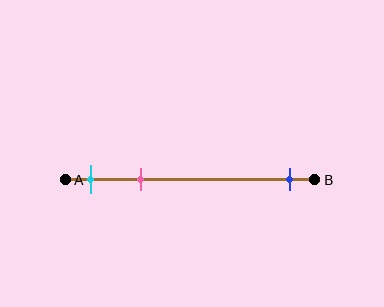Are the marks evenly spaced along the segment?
No, the marks are not evenly spaced.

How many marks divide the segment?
There are 3 marks dividing the segment.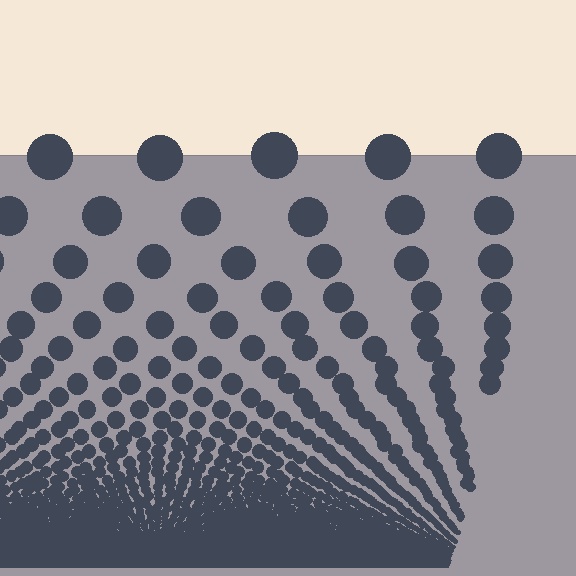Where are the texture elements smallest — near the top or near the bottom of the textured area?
Near the bottom.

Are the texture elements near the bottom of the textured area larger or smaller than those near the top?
Smaller. The gradient is inverted — elements near the bottom are smaller and denser.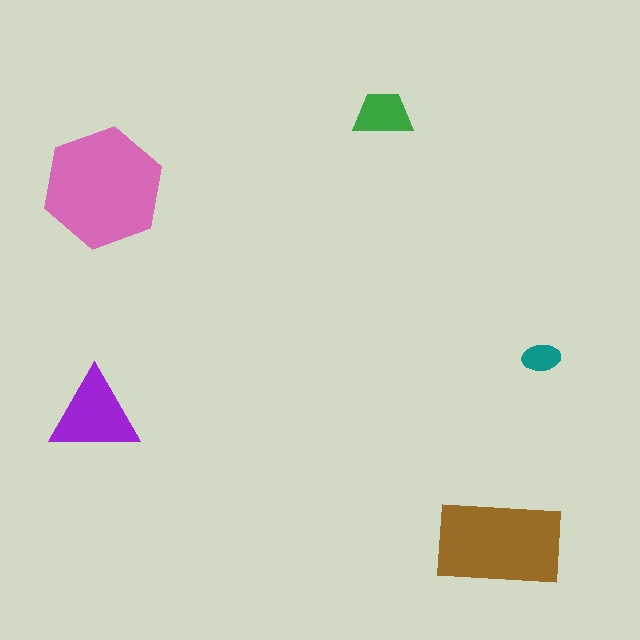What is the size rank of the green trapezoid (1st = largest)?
4th.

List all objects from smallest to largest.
The teal ellipse, the green trapezoid, the purple triangle, the brown rectangle, the pink hexagon.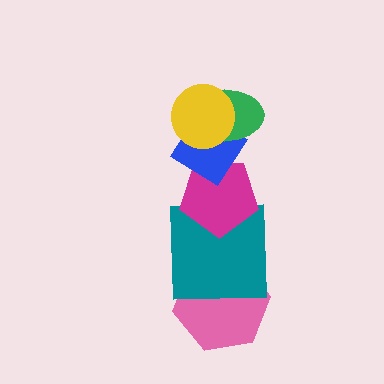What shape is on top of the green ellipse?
The yellow circle is on top of the green ellipse.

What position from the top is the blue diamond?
The blue diamond is 3rd from the top.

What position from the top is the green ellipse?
The green ellipse is 2nd from the top.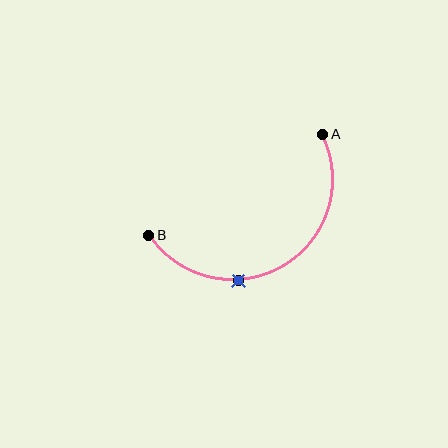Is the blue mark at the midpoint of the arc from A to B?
No. The blue mark lies on the arc but is closer to endpoint B. The arc midpoint would be at the point on the curve equidistant along the arc from both A and B.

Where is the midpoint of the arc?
The arc midpoint is the point on the curve farthest from the straight line joining A and B. It sits below that line.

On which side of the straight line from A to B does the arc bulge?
The arc bulges below the straight line connecting A and B.